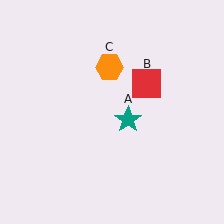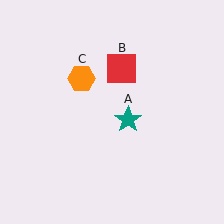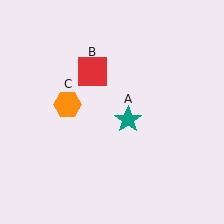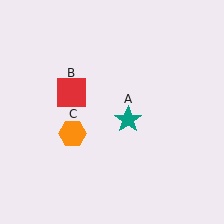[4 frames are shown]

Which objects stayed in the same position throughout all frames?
Teal star (object A) remained stationary.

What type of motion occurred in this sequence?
The red square (object B), orange hexagon (object C) rotated counterclockwise around the center of the scene.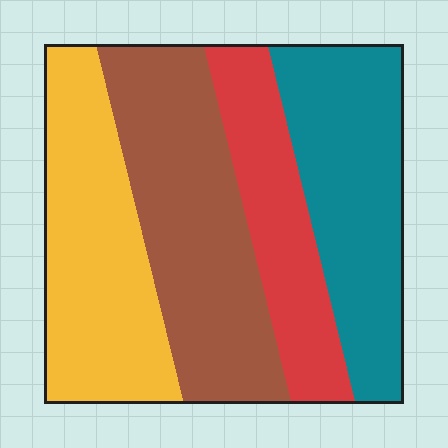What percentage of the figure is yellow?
Yellow takes up between a sixth and a third of the figure.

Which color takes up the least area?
Red, at roughly 20%.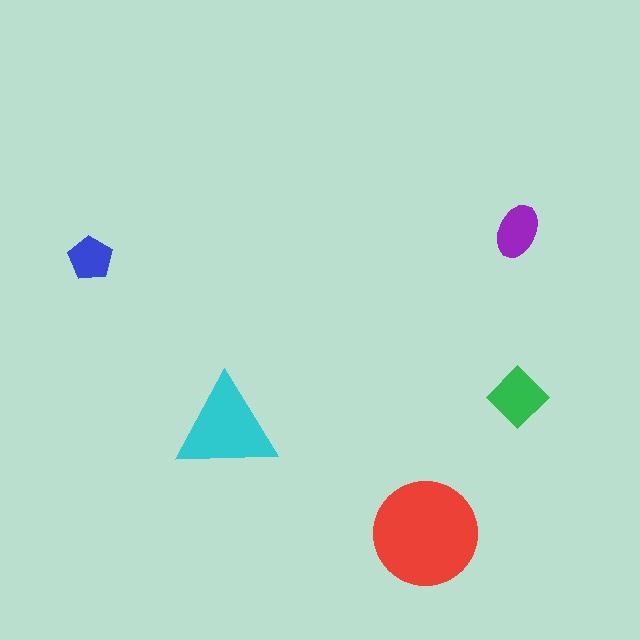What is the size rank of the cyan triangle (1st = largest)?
2nd.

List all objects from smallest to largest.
The blue pentagon, the purple ellipse, the green diamond, the cyan triangle, the red circle.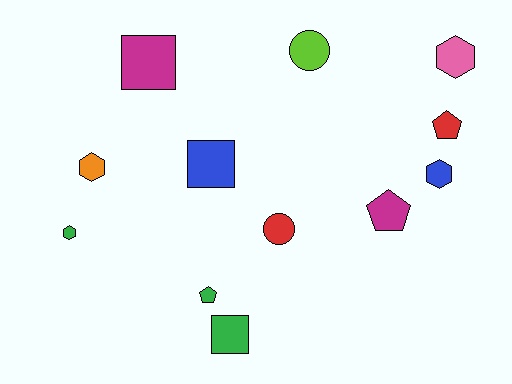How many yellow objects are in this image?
There are no yellow objects.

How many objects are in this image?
There are 12 objects.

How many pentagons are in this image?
There are 3 pentagons.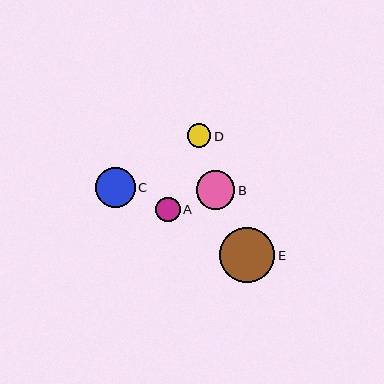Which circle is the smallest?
Circle D is the smallest with a size of approximately 24 pixels.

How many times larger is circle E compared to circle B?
Circle E is approximately 1.4 times the size of circle B.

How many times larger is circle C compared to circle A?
Circle C is approximately 1.6 times the size of circle A.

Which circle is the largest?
Circle E is the largest with a size of approximately 55 pixels.